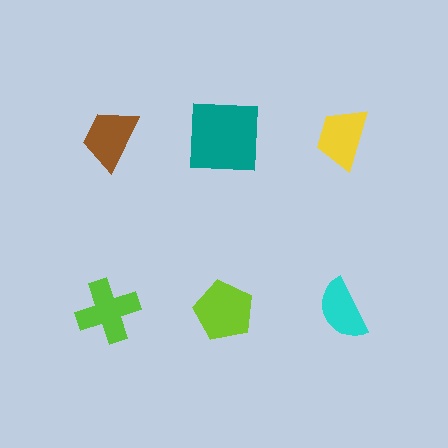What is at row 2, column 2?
A lime pentagon.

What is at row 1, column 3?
A yellow trapezoid.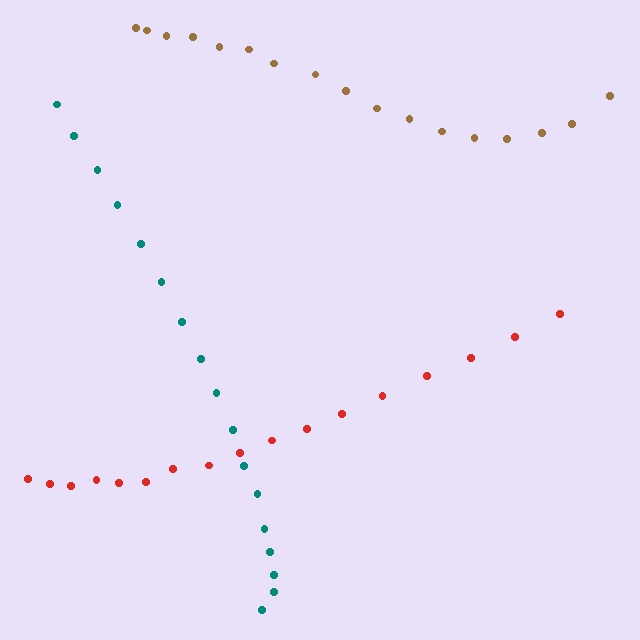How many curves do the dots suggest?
There are 3 distinct paths.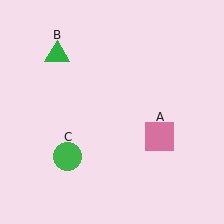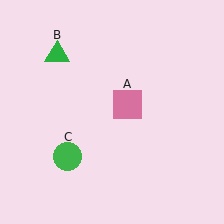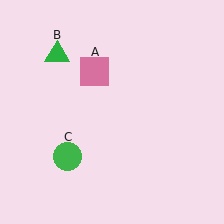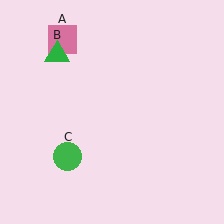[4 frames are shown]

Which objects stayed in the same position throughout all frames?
Green triangle (object B) and green circle (object C) remained stationary.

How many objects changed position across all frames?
1 object changed position: pink square (object A).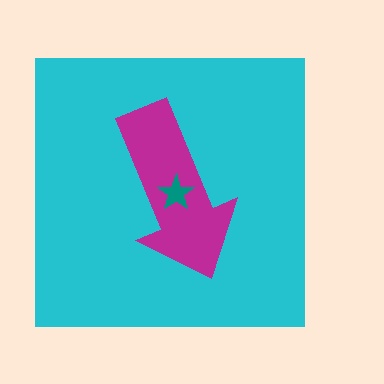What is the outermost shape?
The cyan square.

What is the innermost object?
The teal star.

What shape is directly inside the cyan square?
The magenta arrow.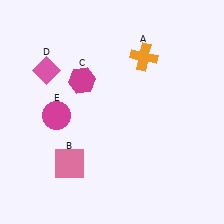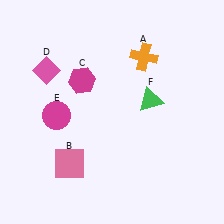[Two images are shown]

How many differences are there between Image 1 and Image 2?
There is 1 difference between the two images.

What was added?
A green triangle (F) was added in Image 2.